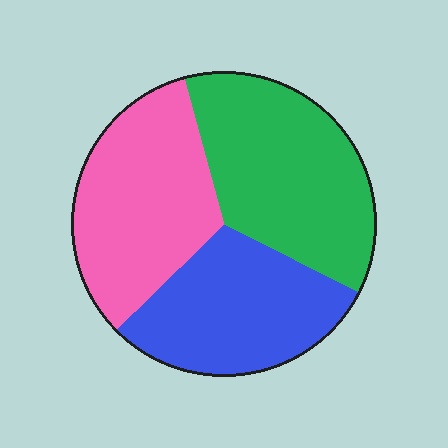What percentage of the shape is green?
Green covers roughly 35% of the shape.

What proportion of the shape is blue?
Blue covers roughly 30% of the shape.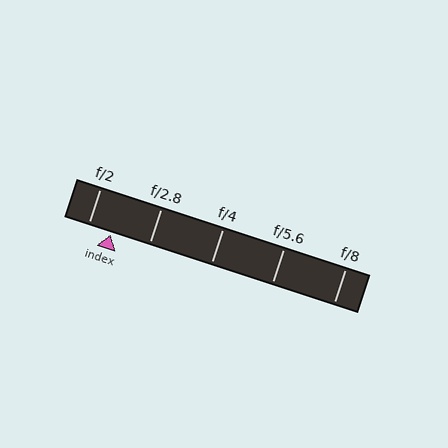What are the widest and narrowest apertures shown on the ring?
The widest aperture shown is f/2 and the narrowest is f/8.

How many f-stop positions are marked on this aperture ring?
There are 5 f-stop positions marked.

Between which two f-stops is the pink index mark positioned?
The index mark is between f/2 and f/2.8.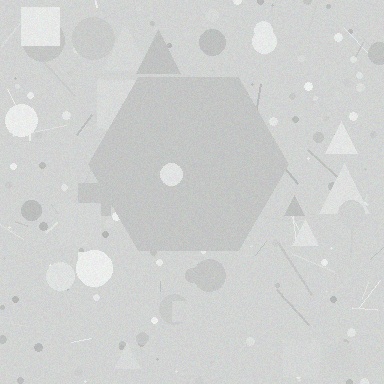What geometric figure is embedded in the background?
A hexagon is embedded in the background.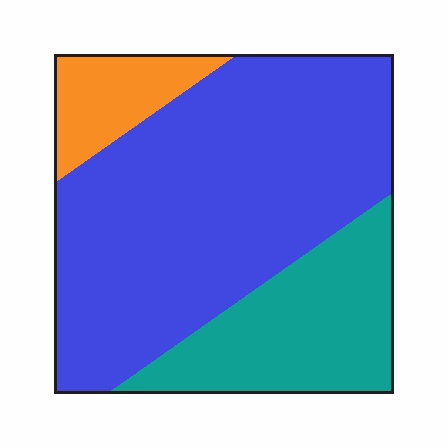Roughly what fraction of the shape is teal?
Teal covers about 25% of the shape.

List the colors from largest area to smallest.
From largest to smallest: blue, teal, orange.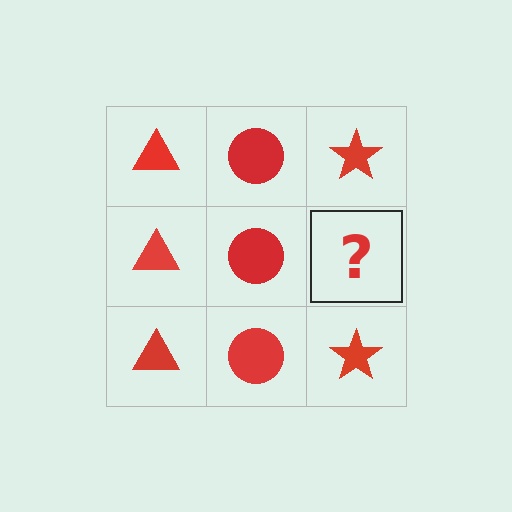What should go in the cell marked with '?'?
The missing cell should contain a red star.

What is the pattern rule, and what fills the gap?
The rule is that each column has a consistent shape. The gap should be filled with a red star.